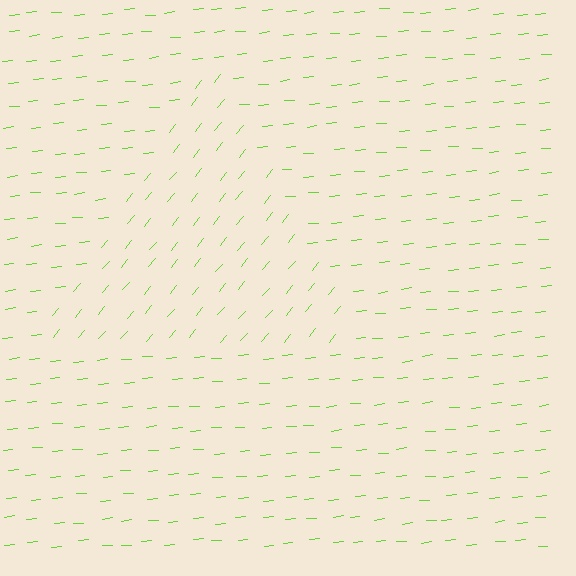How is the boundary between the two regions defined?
The boundary is defined purely by a change in line orientation (approximately 45 degrees difference). All lines are the same color and thickness.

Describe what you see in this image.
The image is filled with small lime line segments. A triangle region in the image has lines oriented differently from the surrounding lines, creating a visible texture boundary.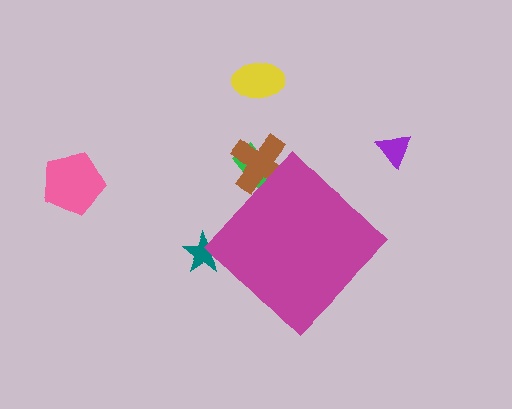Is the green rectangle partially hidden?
Yes, the green rectangle is partially hidden behind the magenta diamond.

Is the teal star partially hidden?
Yes, the teal star is partially hidden behind the magenta diamond.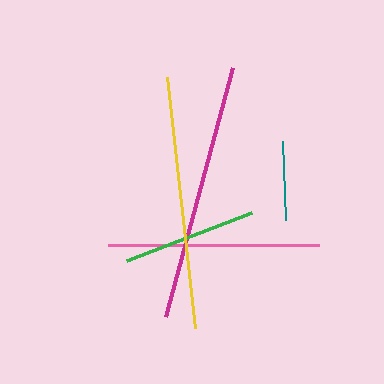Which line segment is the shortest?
The teal line is the shortest at approximately 79 pixels.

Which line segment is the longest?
The magenta line is the longest at approximately 258 pixels.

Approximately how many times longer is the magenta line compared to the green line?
The magenta line is approximately 1.9 times the length of the green line.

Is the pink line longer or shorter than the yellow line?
The yellow line is longer than the pink line.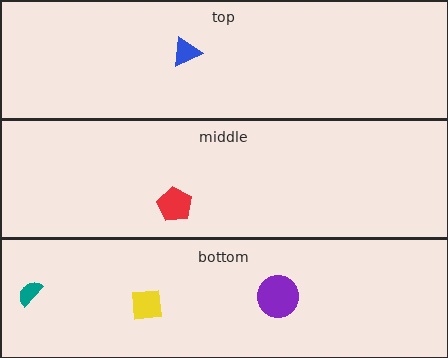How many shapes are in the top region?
1.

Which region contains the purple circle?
The bottom region.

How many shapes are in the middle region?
1.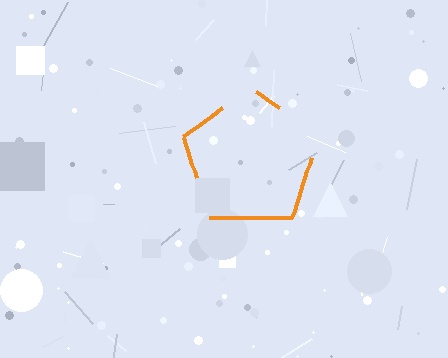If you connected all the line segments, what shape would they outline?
They would outline a pentagon.